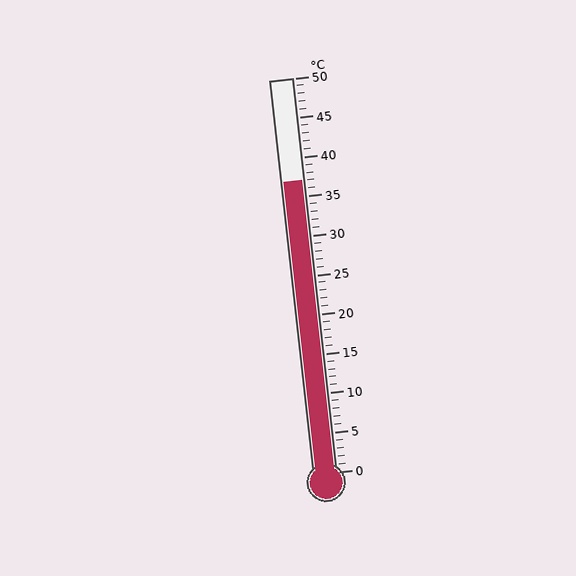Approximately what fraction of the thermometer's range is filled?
The thermometer is filled to approximately 75% of its range.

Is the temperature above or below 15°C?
The temperature is above 15°C.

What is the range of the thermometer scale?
The thermometer scale ranges from 0°C to 50°C.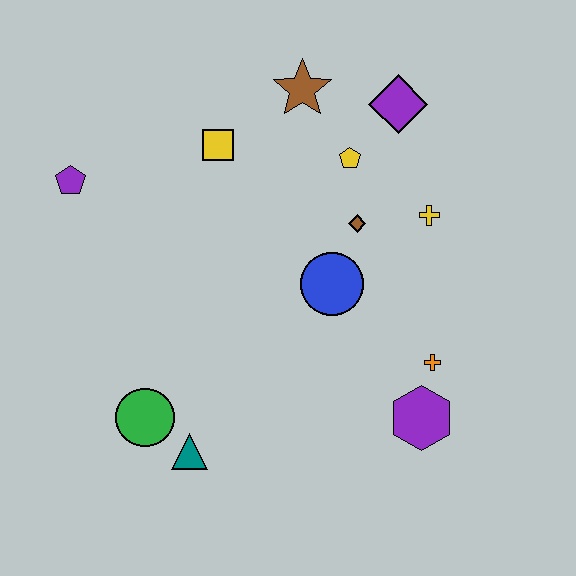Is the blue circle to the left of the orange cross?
Yes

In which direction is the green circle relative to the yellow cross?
The green circle is to the left of the yellow cross.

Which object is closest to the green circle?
The teal triangle is closest to the green circle.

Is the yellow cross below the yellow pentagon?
Yes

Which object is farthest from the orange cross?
The purple pentagon is farthest from the orange cross.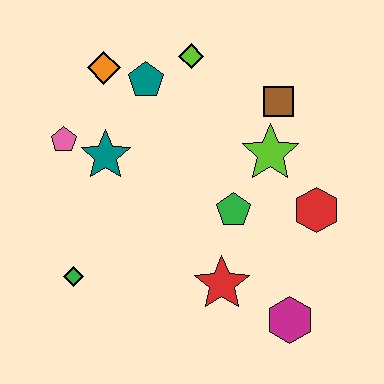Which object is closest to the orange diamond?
The teal pentagon is closest to the orange diamond.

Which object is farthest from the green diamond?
The brown square is farthest from the green diamond.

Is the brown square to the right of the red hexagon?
No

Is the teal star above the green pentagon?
Yes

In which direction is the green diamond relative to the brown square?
The green diamond is to the left of the brown square.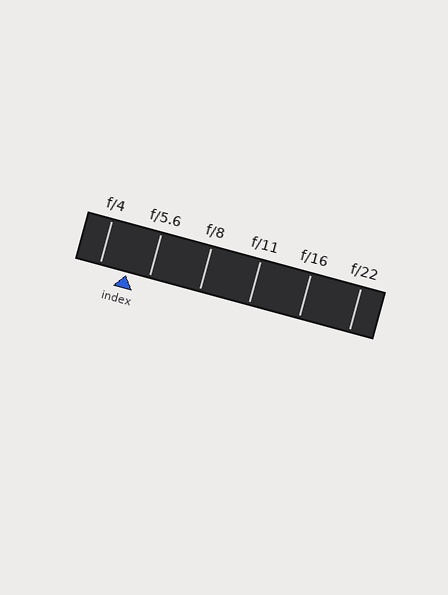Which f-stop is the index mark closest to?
The index mark is closest to f/5.6.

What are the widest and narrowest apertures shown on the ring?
The widest aperture shown is f/4 and the narrowest is f/22.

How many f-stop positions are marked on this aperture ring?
There are 6 f-stop positions marked.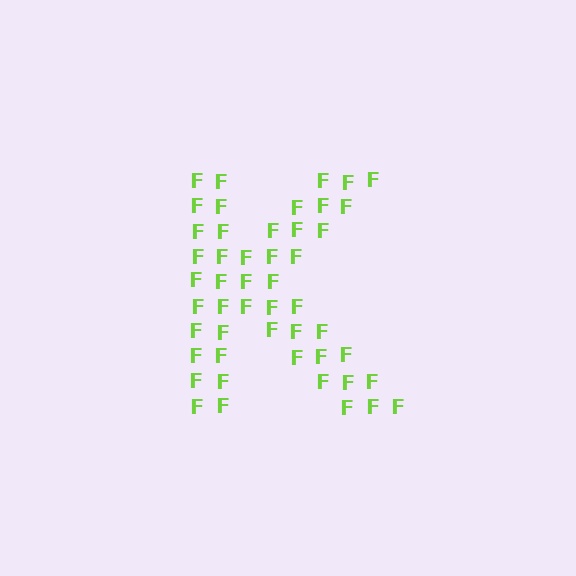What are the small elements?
The small elements are letter F's.